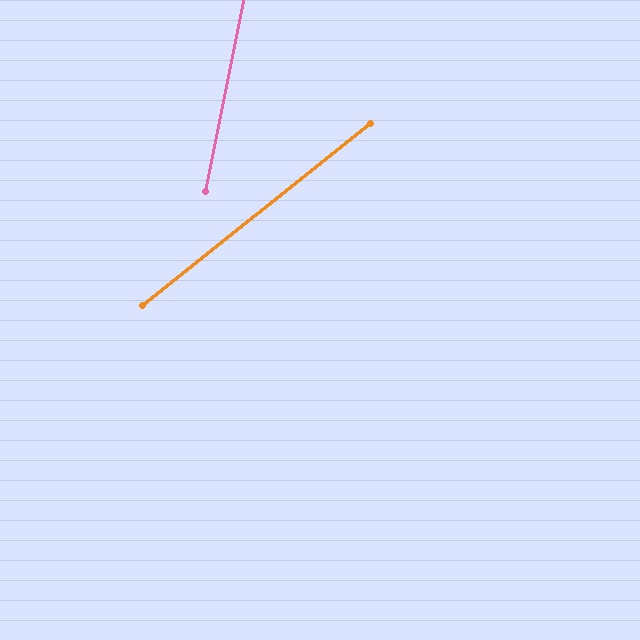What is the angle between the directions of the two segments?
Approximately 40 degrees.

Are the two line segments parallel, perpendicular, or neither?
Neither parallel nor perpendicular — they differ by about 40°.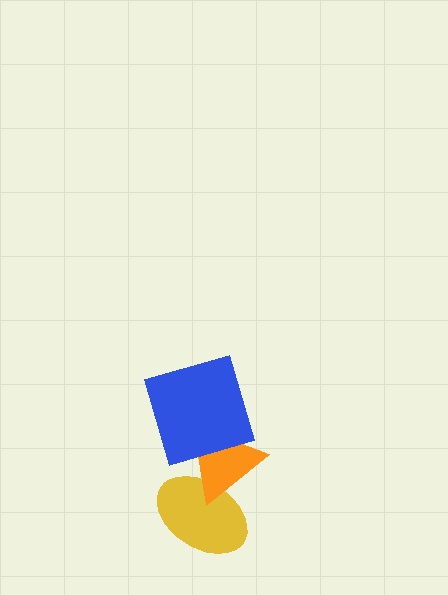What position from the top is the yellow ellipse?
The yellow ellipse is 3rd from the top.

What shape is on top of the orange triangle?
The blue square is on top of the orange triangle.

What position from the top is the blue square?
The blue square is 1st from the top.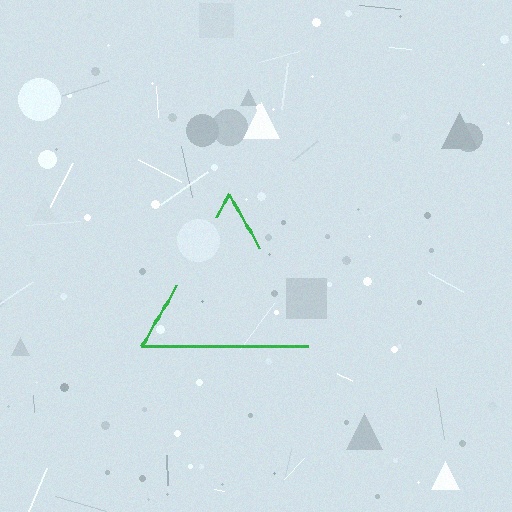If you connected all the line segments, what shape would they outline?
They would outline a triangle.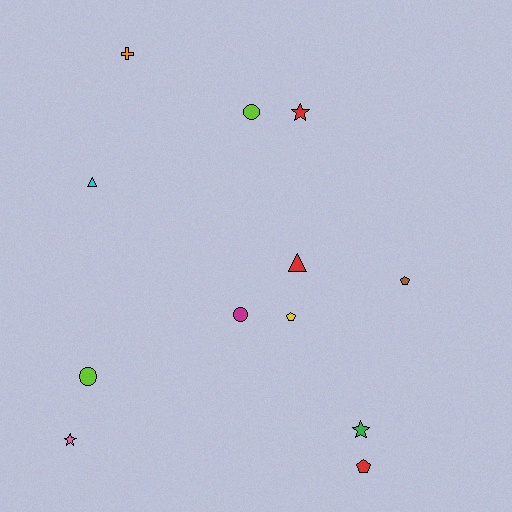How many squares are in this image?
There are no squares.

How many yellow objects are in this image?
There is 1 yellow object.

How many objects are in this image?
There are 12 objects.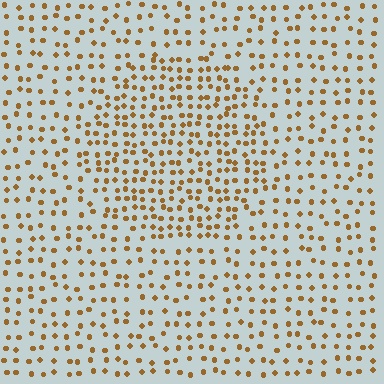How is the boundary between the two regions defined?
The boundary is defined by a change in element density (approximately 1.7x ratio). All elements are the same color, size, and shape.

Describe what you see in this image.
The image contains small brown elements arranged at two different densities. A circle-shaped region is visible where the elements are more densely packed than the surrounding area.